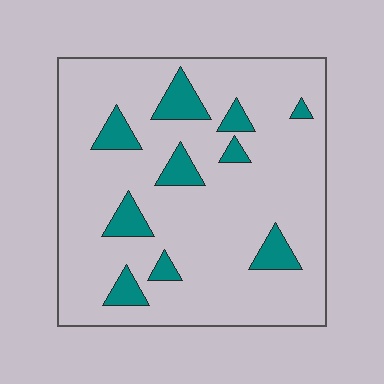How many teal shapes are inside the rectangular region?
10.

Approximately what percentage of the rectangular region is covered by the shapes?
Approximately 15%.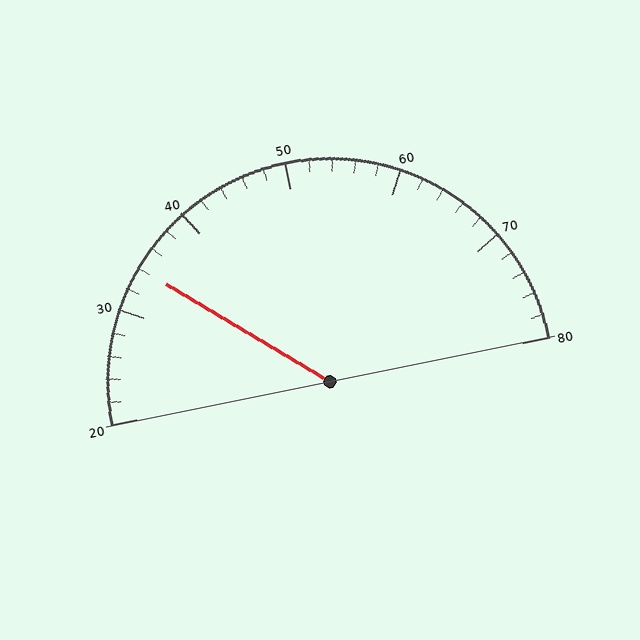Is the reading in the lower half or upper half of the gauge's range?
The reading is in the lower half of the range (20 to 80).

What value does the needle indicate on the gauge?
The needle indicates approximately 34.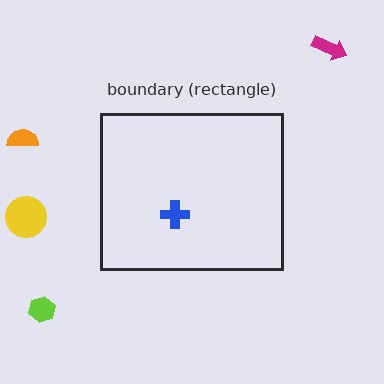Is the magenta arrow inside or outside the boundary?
Outside.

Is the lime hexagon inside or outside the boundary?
Outside.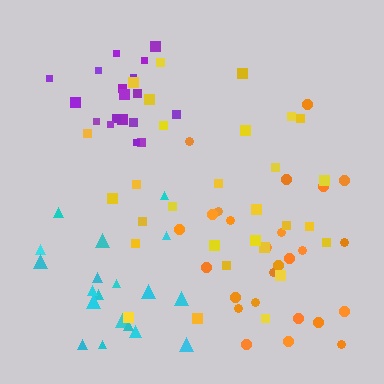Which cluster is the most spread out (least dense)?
Cyan.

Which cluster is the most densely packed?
Purple.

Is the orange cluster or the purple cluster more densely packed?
Purple.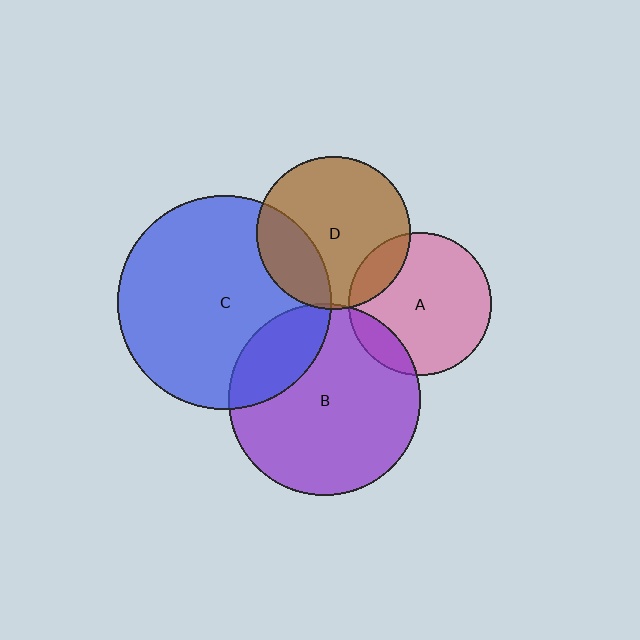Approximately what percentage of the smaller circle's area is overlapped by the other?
Approximately 5%.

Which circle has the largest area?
Circle C (blue).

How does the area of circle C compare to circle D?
Approximately 1.9 times.